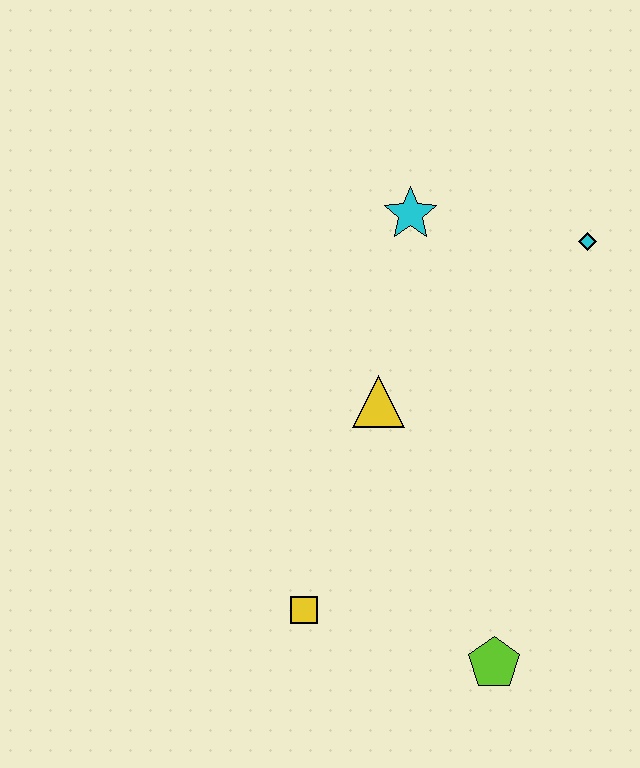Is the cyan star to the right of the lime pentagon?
No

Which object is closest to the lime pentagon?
The yellow square is closest to the lime pentagon.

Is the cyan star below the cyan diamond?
No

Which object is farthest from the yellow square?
The cyan diamond is farthest from the yellow square.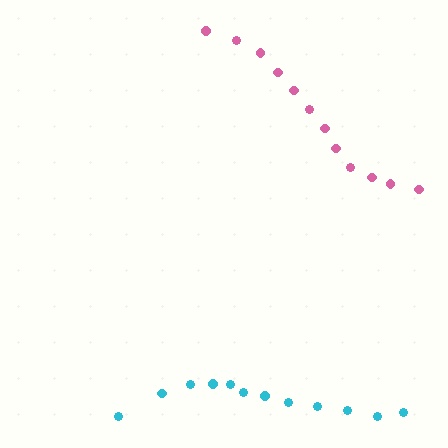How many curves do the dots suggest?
There are 2 distinct paths.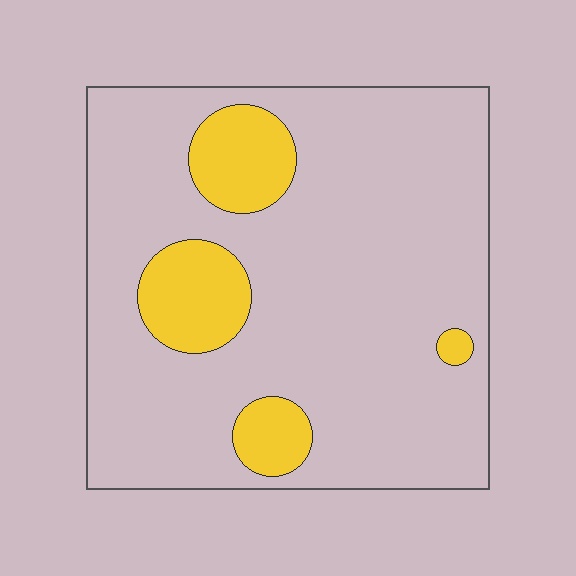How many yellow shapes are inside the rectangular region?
4.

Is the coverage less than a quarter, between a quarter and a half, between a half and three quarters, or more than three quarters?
Less than a quarter.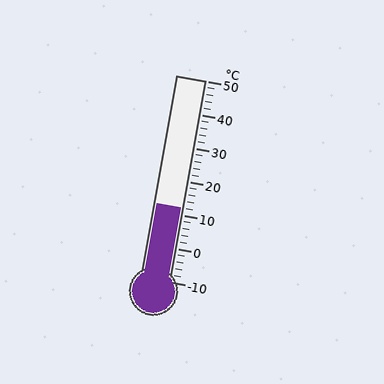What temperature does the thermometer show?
The thermometer shows approximately 12°C.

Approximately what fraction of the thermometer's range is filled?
The thermometer is filled to approximately 35% of its range.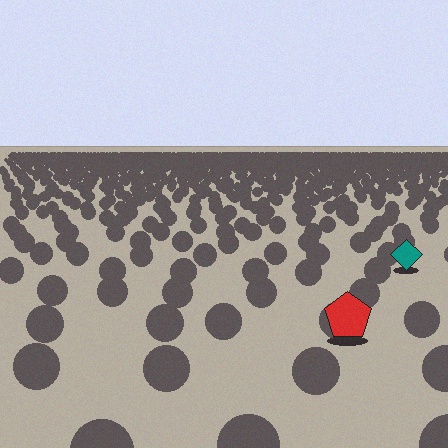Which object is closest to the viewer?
The red pentagon is closest. The texture marks near it are larger and more spread out.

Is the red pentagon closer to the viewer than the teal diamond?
Yes. The red pentagon is closer — you can tell from the texture gradient: the ground texture is coarser near it.